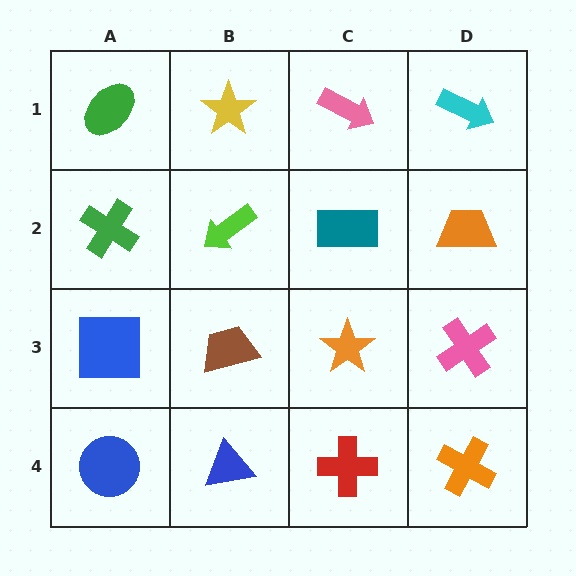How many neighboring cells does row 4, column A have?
2.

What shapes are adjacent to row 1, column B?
A lime arrow (row 2, column B), a green ellipse (row 1, column A), a pink arrow (row 1, column C).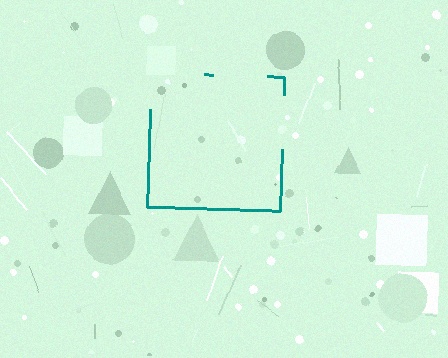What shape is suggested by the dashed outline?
The dashed outline suggests a square.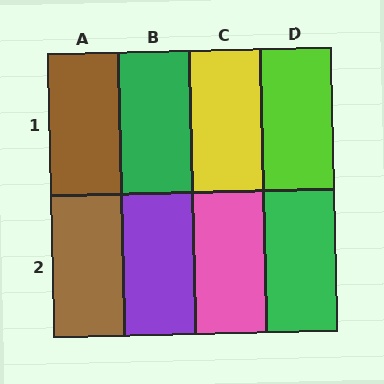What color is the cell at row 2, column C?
Pink.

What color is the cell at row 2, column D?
Green.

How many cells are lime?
1 cell is lime.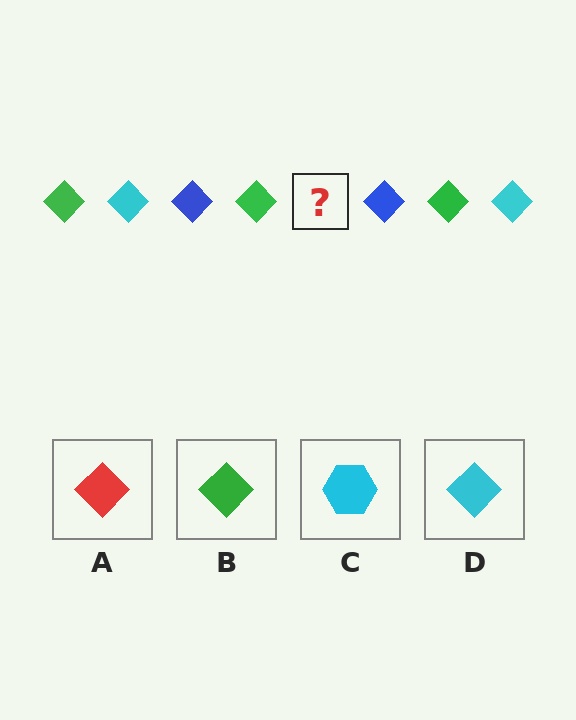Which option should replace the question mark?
Option D.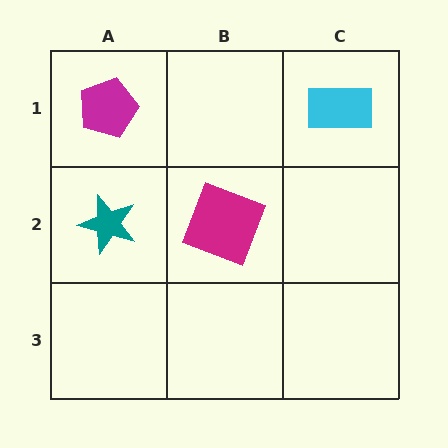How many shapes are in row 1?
2 shapes.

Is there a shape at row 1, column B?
No, that cell is empty.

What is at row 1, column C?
A cyan rectangle.